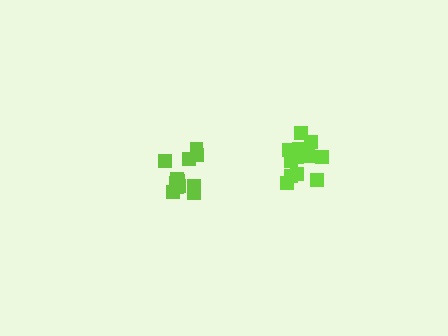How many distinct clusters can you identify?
There are 2 distinct clusters.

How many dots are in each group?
Group 1: 12 dots, Group 2: 12 dots (24 total).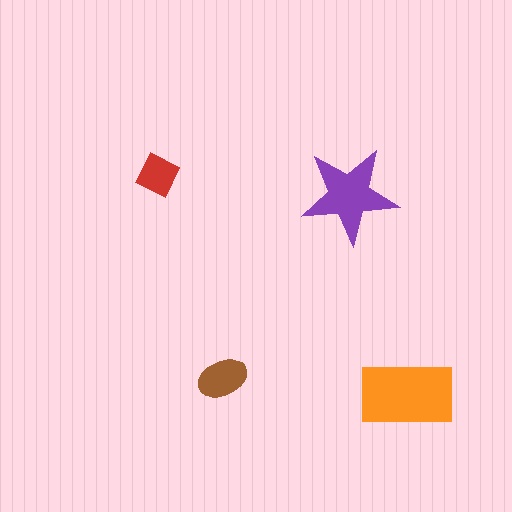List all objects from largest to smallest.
The orange rectangle, the purple star, the brown ellipse, the red diamond.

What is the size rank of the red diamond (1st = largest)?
4th.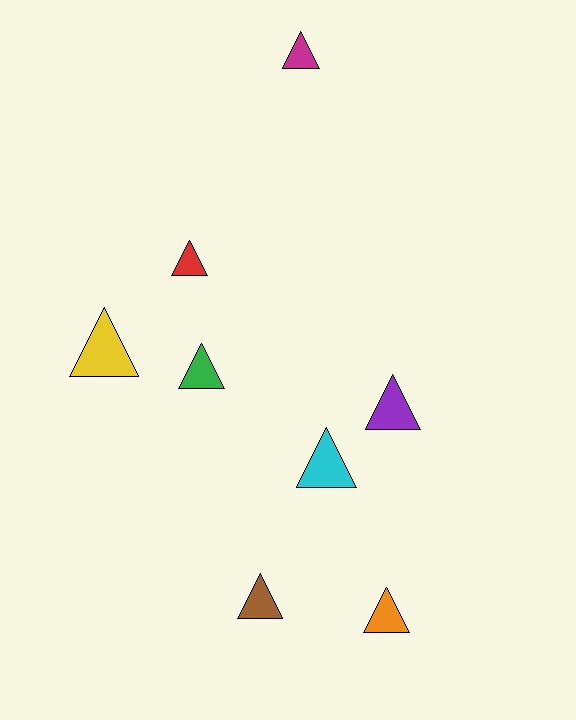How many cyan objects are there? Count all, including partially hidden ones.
There is 1 cyan object.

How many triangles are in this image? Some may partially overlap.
There are 8 triangles.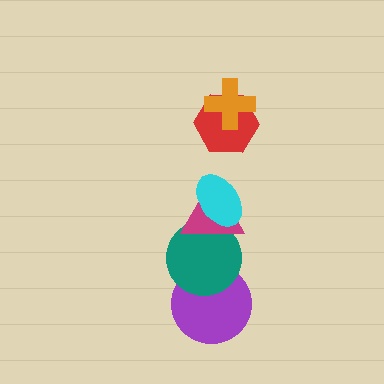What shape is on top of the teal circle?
The magenta triangle is on top of the teal circle.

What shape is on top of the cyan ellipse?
The red hexagon is on top of the cyan ellipse.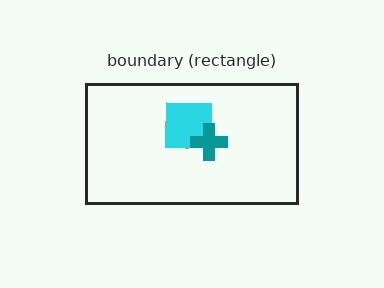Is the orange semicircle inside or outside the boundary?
Inside.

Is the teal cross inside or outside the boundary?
Inside.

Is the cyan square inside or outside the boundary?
Inside.